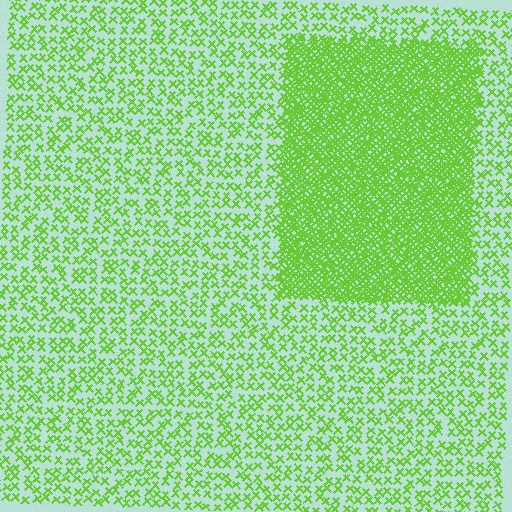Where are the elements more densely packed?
The elements are more densely packed inside the rectangle boundary.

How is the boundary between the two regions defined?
The boundary is defined by a change in element density (approximately 3.0x ratio). All elements are the same color, size, and shape.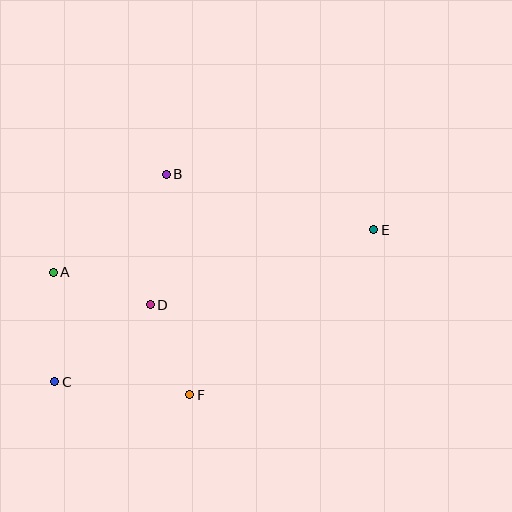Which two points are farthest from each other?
Points C and E are farthest from each other.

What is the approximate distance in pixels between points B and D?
The distance between B and D is approximately 131 pixels.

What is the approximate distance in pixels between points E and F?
The distance between E and F is approximately 247 pixels.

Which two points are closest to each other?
Points D and F are closest to each other.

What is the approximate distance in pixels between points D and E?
The distance between D and E is approximately 236 pixels.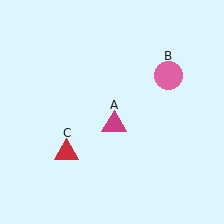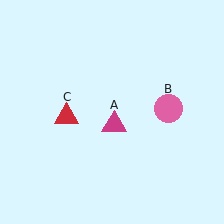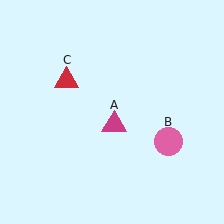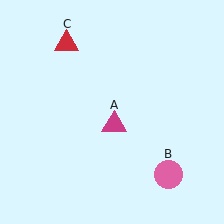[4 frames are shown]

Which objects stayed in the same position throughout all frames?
Magenta triangle (object A) remained stationary.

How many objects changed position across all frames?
2 objects changed position: pink circle (object B), red triangle (object C).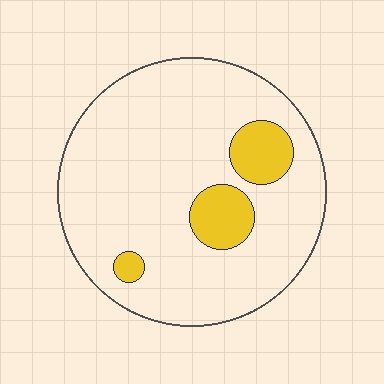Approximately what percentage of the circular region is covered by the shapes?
Approximately 15%.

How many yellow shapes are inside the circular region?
3.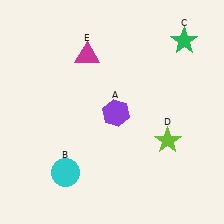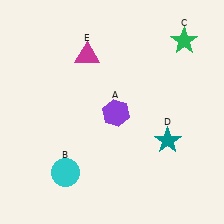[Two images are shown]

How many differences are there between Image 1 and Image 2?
There is 1 difference between the two images.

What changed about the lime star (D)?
In Image 1, D is lime. In Image 2, it changed to teal.